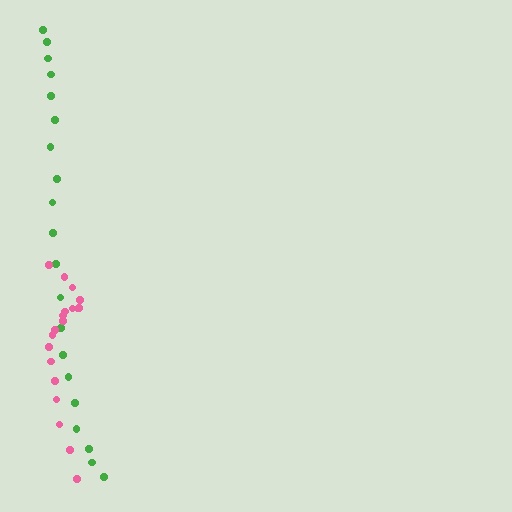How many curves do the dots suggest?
There are 2 distinct paths.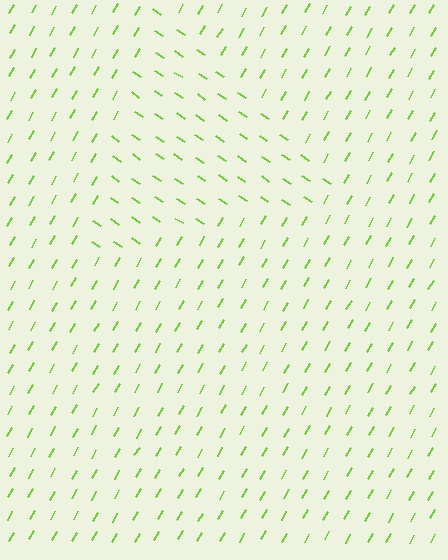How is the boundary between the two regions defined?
The boundary is defined purely by a change in line orientation (approximately 85 degrees difference). All lines are the same color and thickness.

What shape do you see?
I see a triangle.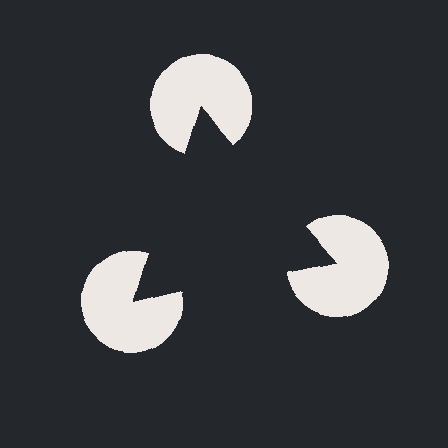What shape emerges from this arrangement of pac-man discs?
An illusory triangle — its edges are inferred from the aligned wedge cuts in the pac-man discs, not physically drawn.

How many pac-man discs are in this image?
There are 3 — one at each vertex of the illusory triangle.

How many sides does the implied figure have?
3 sides.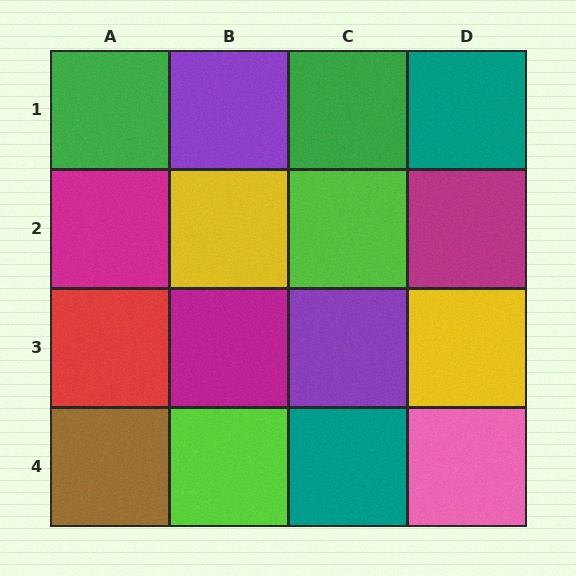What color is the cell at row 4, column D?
Pink.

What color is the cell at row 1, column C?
Green.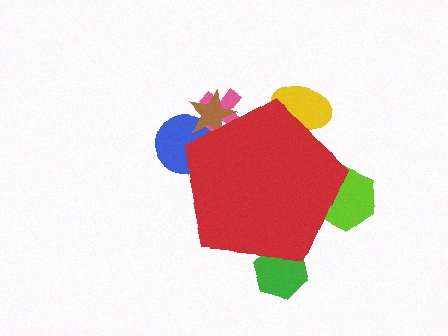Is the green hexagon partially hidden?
Yes, the green hexagon is partially hidden behind the red pentagon.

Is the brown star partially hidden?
Yes, the brown star is partially hidden behind the red pentagon.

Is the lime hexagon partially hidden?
Yes, the lime hexagon is partially hidden behind the red pentagon.